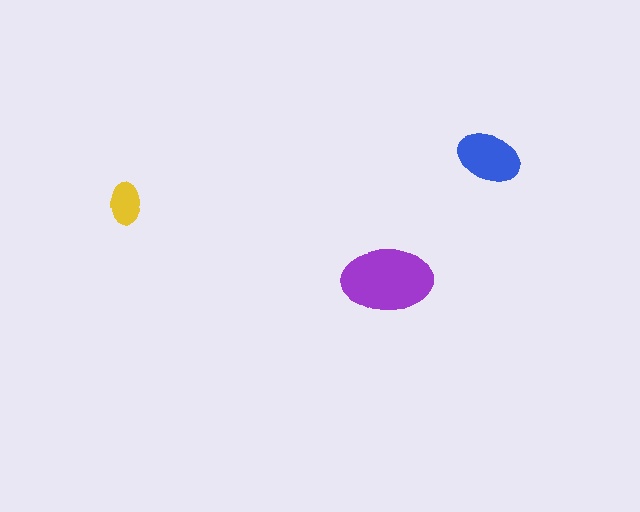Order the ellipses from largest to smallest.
the purple one, the blue one, the yellow one.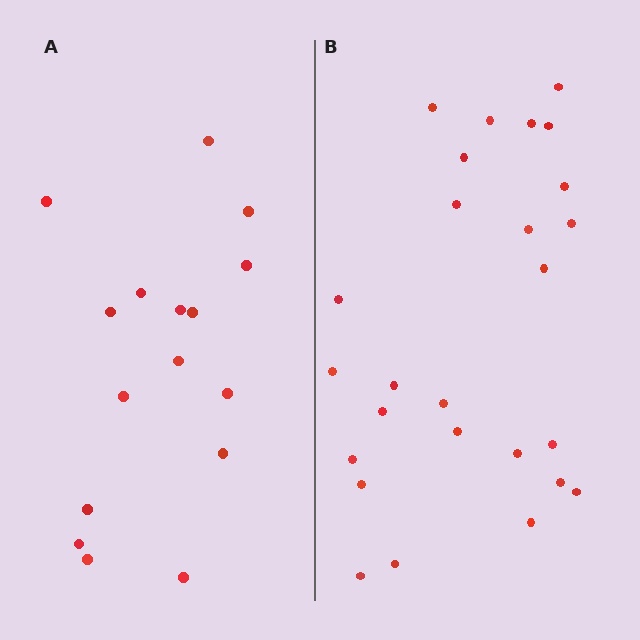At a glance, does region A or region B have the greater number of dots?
Region B (the right region) has more dots.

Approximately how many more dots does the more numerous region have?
Region B has roughly 10 or so more dots than region A.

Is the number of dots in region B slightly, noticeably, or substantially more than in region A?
Region B has substantially more. The ratio is roughly 1.6 to 1.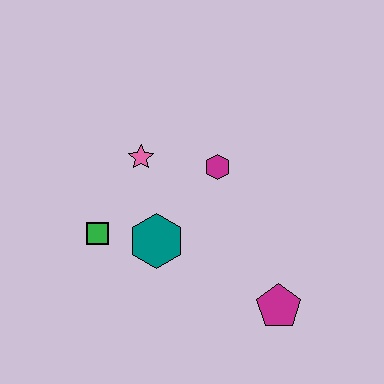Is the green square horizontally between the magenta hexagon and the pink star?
No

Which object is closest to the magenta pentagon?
The teal hexagon is closest to the magenta pentagon.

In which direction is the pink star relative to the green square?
The pink star is above the green square.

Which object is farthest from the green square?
The magenta pentagon is farthest from the green square.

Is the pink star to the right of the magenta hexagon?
No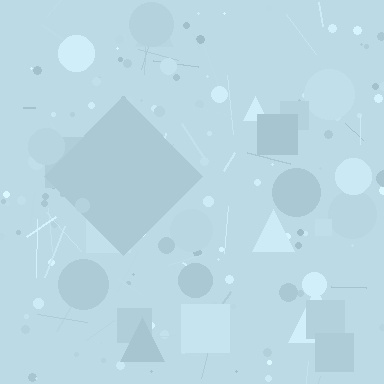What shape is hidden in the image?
A diamond is hidden in the image.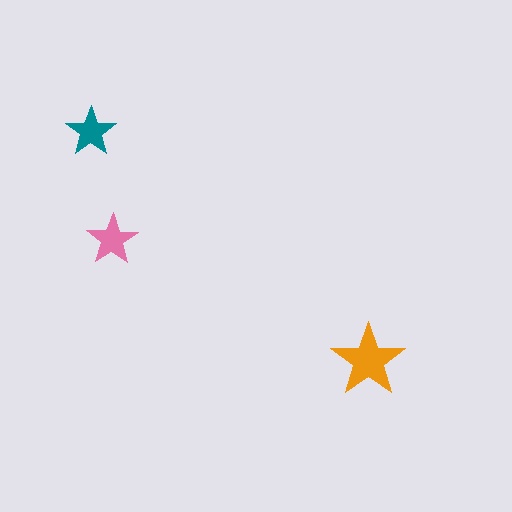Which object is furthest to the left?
The teal star is leftmost.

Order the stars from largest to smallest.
the orange one, the pink one, the teal one.